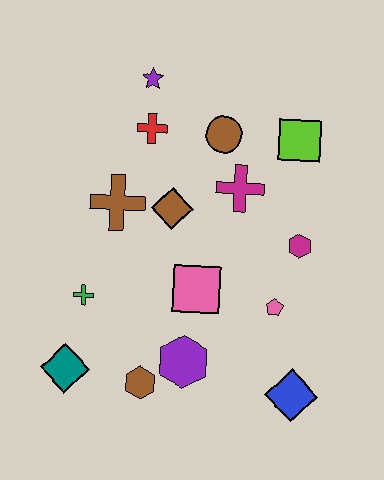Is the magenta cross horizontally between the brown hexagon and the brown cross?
No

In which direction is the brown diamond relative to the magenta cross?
The brown diamond is to the left of the magenta cross.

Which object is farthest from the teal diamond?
The lime square is farthest from the teal diamond.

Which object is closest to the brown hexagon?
The purple hexagon is closest to the brown hexagon.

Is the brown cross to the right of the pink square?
No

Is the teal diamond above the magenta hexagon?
No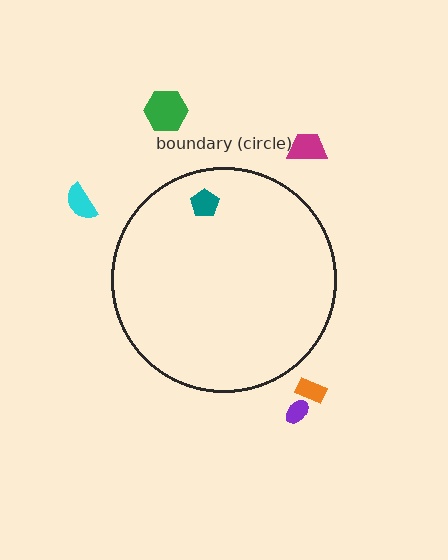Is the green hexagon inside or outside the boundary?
Outside.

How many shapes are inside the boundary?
1 inside, 5 outside.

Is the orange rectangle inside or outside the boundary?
Outside.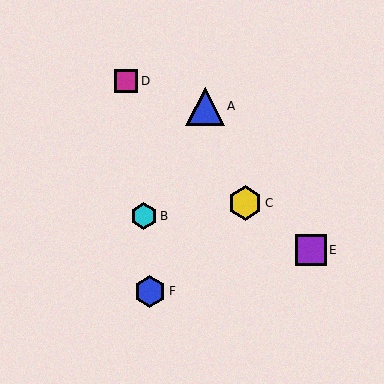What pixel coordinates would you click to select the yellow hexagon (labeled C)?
Click at (245, 203) to select the yellow hexagon C.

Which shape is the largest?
The blue triangle (labeled A) is the largest.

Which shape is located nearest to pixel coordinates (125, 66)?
The magenta square (labeled D) at (127, 81) is nearest to that location.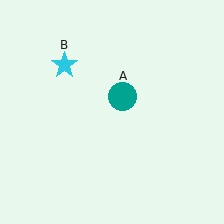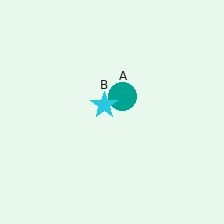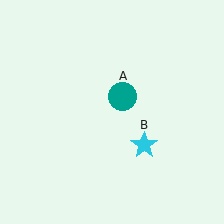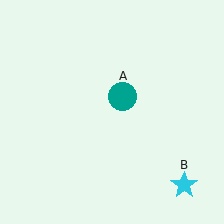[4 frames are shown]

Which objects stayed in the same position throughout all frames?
Teal circle (object A) remained stationary.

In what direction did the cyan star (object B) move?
The cyan star (object B) moved down and to the right.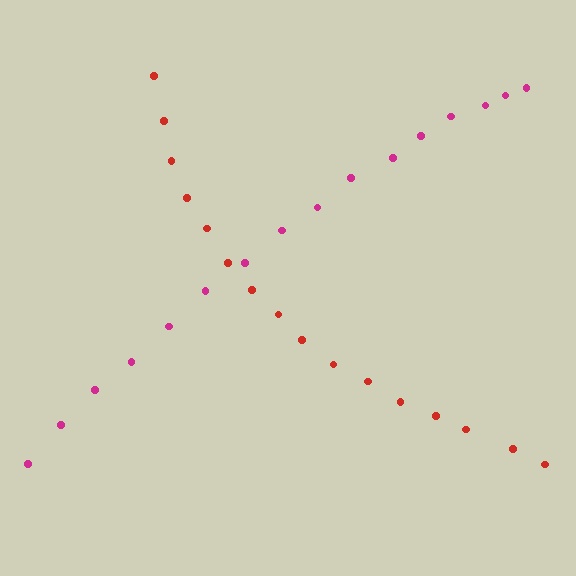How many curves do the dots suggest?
There are 2 distinct paths.